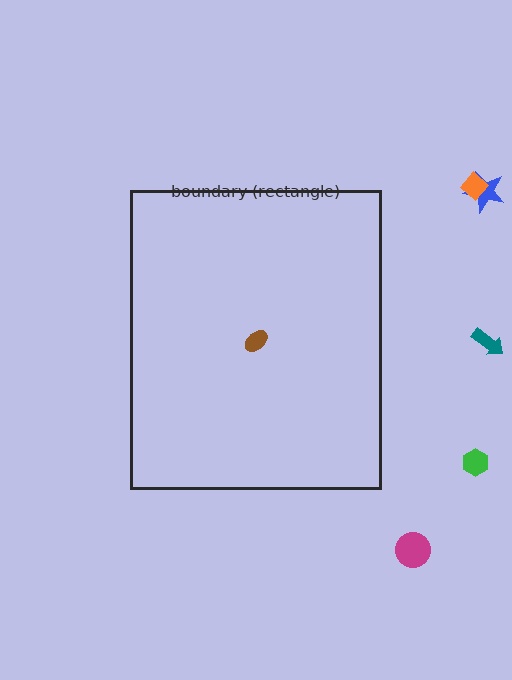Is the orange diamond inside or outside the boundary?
Outside.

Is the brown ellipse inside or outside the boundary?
Inside.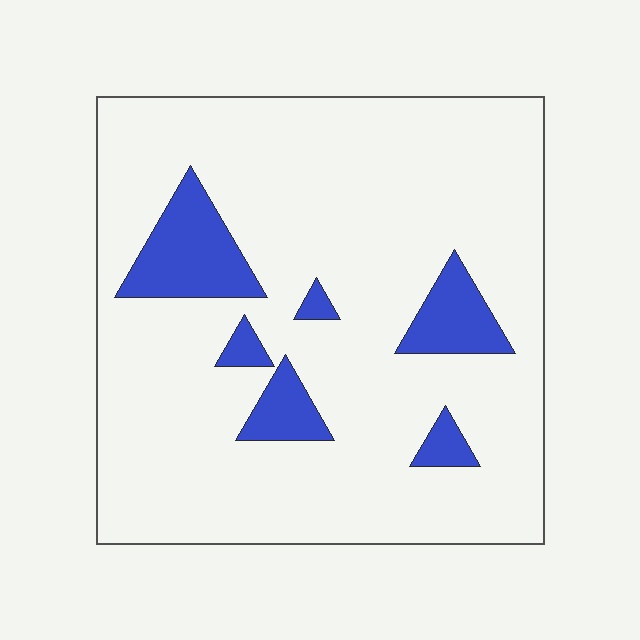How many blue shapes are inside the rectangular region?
6.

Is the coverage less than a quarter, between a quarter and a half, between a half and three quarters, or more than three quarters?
Less than a quarter.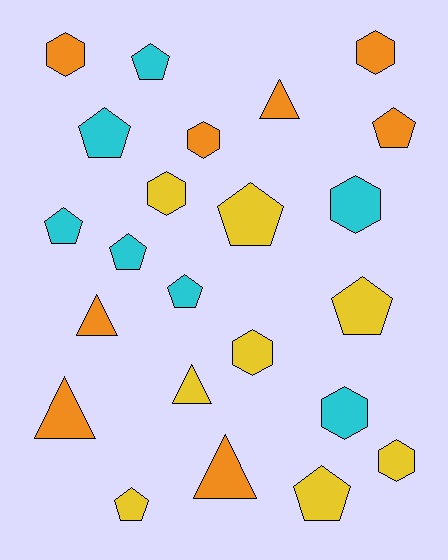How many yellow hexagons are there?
There are 3 yellow hexagons.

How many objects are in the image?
There are 23 objects.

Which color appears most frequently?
Orange, with 8 objects.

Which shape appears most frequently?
Pentagon, with 10 objects.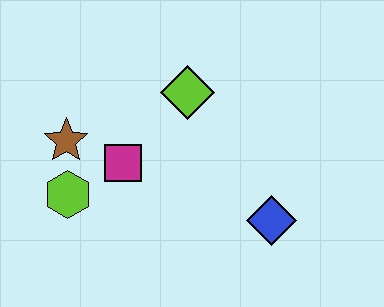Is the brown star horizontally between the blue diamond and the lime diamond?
No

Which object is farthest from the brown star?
The blue diamond is farthest from the brown star.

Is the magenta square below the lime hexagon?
No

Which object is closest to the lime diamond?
The magenta square is closest to the lime diamond.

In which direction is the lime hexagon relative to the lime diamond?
The lime hexagon is to the left of the lime diamond.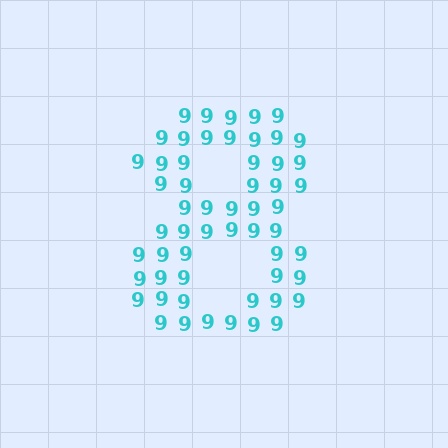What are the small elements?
The small elements are digit 9's.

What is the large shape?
The large shape is the digit 8.